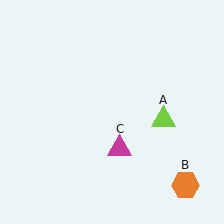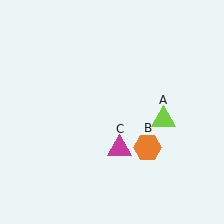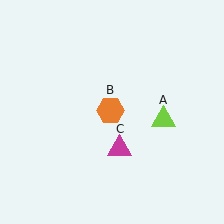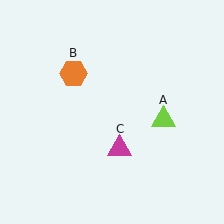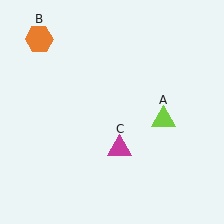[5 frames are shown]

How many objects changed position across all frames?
1 object changed position: orange hexagon (object B).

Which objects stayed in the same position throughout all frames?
Lime triangle (object A) and magenta triangle (object C) remained stationary.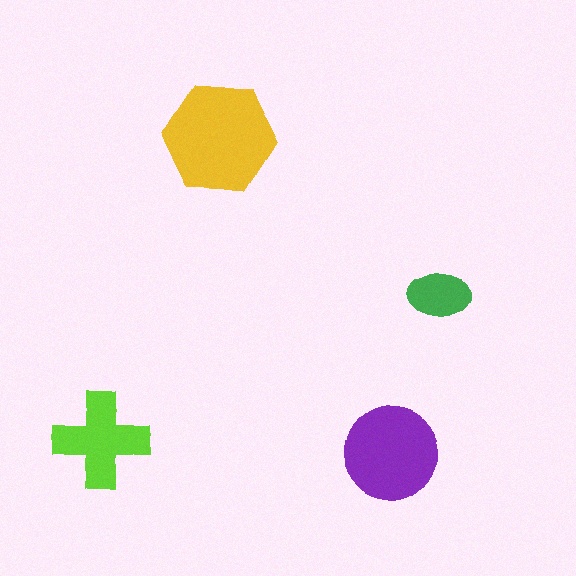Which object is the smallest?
The green ellipse.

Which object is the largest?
The yellow hexagon.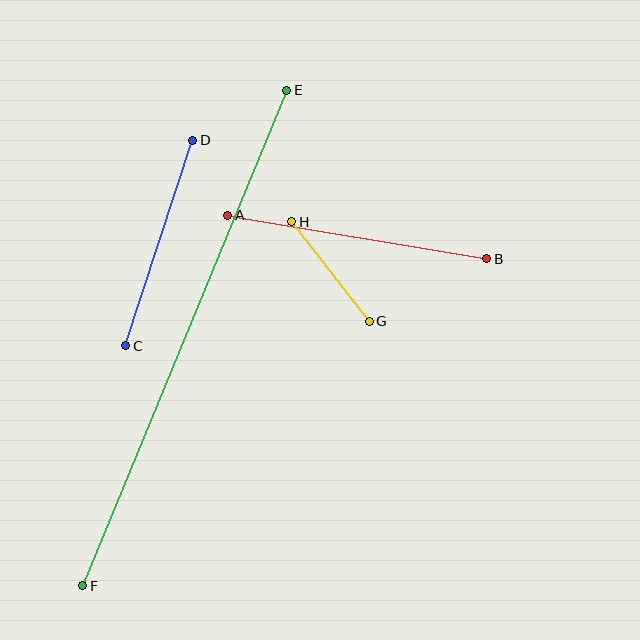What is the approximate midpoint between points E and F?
The midpoint is at approximately (185, 338) pixels.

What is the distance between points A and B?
The distance is approximately 263 pixels.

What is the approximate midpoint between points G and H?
The midpoint is at approximately (330, 272) pixels.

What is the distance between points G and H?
The distance is approximately 126 pixels.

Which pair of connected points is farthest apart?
Points E and F are farthest apart.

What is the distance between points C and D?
The distance is approximately 216 pixels.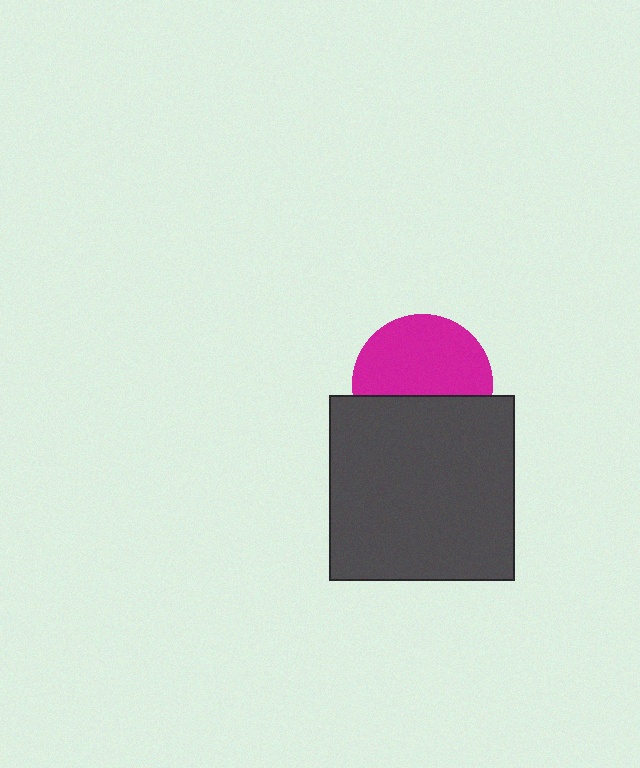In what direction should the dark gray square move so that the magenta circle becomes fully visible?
The dark gray square should move down. That is the shortest direction to clear the overlap and leave the magenta circle fully visible.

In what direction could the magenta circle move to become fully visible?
The magenta circle could move up. That would shift it out from behind the dark gray square entirely.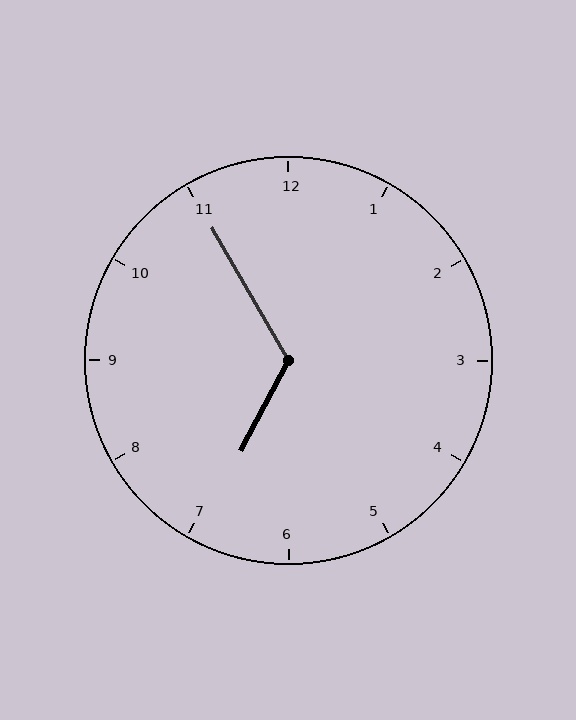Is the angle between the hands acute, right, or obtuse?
It is obtuse.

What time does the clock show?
6:55.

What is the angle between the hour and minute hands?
Approximately 122 degrees.